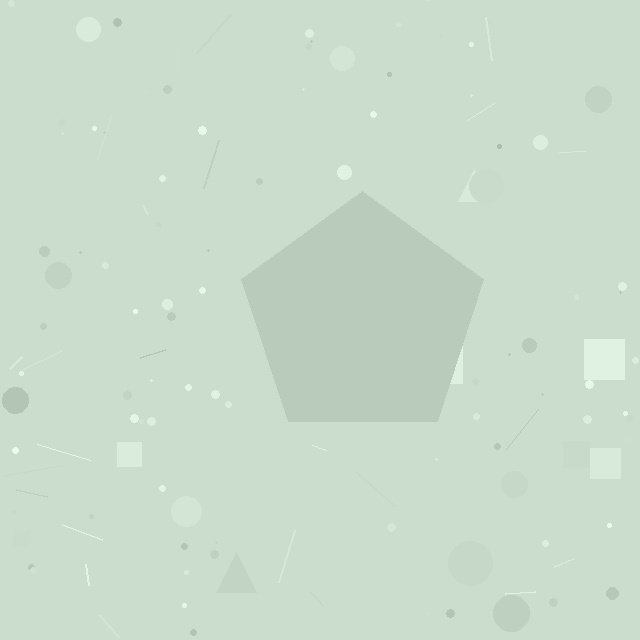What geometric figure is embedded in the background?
A pentagon is embedded in the background.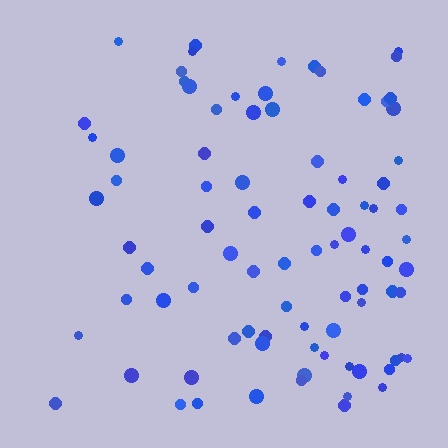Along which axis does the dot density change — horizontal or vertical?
Horizontal.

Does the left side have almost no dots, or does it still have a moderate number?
Still a moderate number, just noticeably fewer than the right.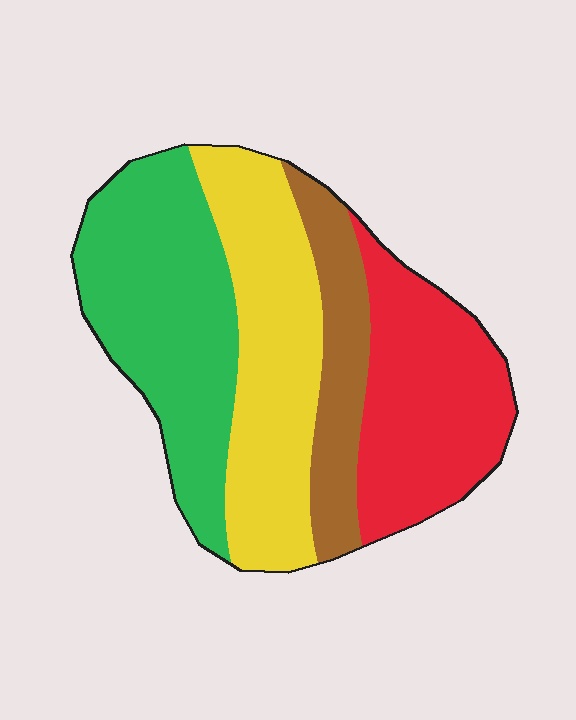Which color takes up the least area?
Brown, at roughly 15%.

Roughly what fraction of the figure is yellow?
Yellow takes up between a sixth and a third of the figure.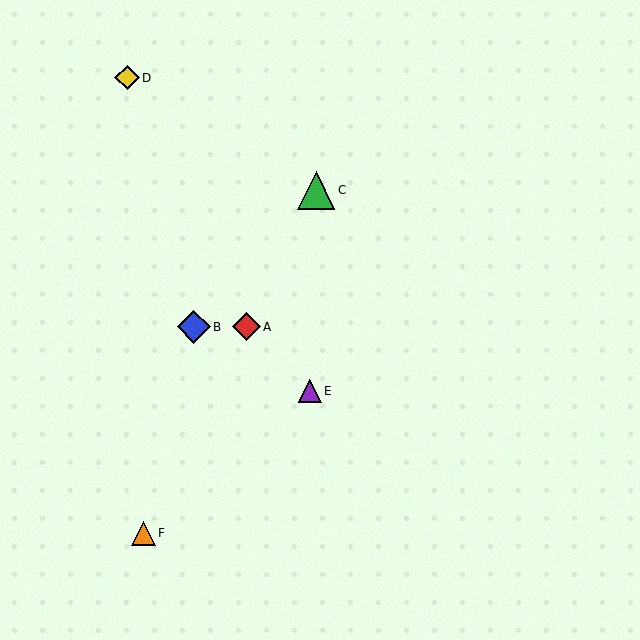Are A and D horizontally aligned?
No, A is at y≈327 and D is at y≈78.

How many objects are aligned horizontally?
2 objects (A, B) are aligned horizontally.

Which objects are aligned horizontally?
Objects A, B are aligned horizontally.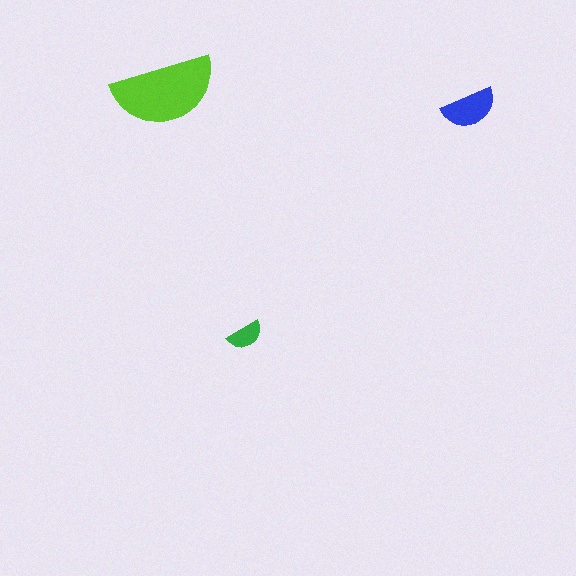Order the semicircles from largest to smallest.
the lime one, the blue one, the green one.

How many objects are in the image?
There are 3 objects in the image.